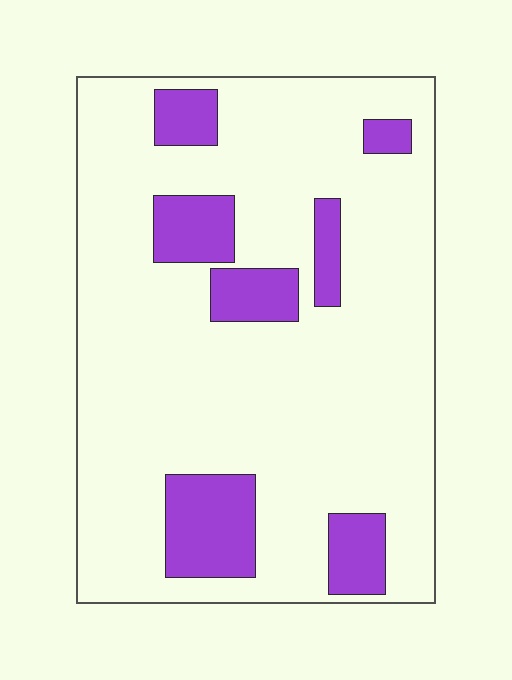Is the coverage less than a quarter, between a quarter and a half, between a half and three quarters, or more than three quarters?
Less than a quarter.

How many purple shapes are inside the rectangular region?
7.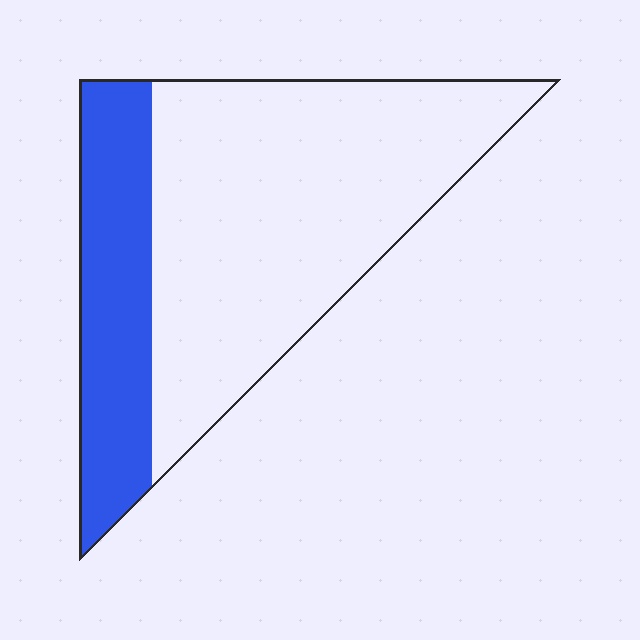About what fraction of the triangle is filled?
About one quarter (1/4).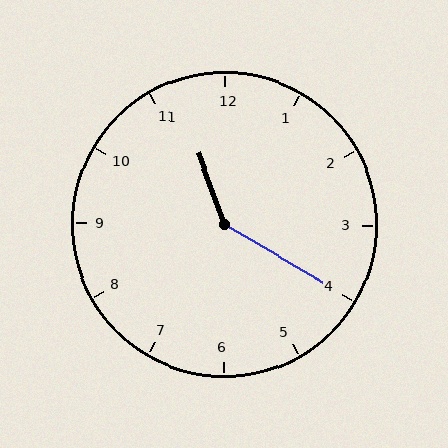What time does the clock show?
11:20.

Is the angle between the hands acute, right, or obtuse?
It is obtuse.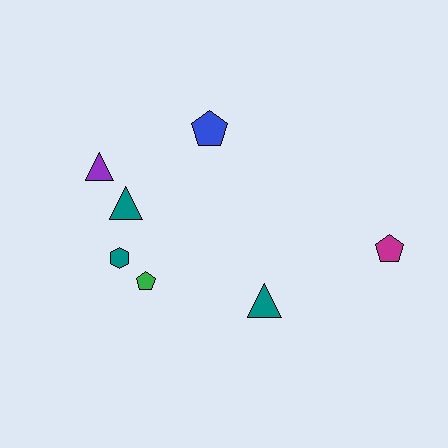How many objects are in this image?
There are 7 objects.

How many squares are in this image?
There are no squares.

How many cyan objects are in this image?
There are no cyan objects.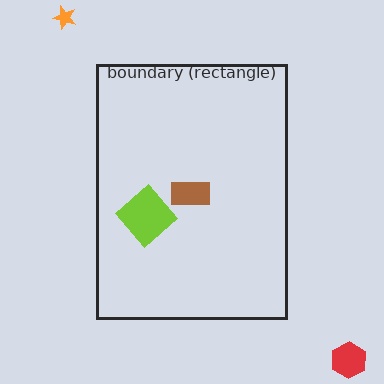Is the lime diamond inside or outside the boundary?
Inside.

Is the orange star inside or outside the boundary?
Outside.